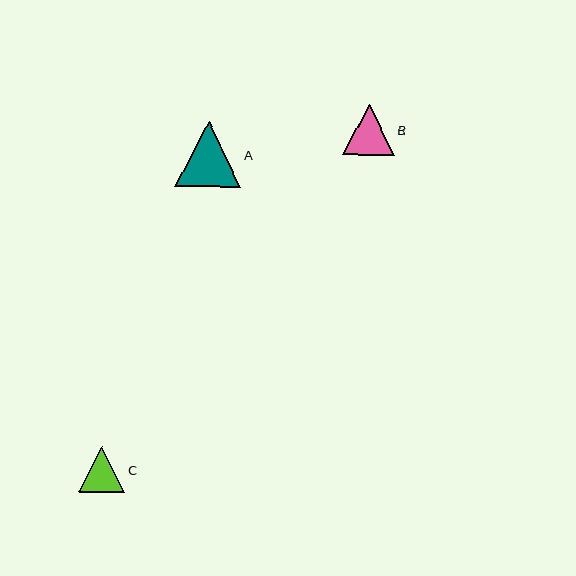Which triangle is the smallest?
Triangle C is the smallest with a size of approximately 46 pixels.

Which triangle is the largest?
Triangle A is the largest with a size of approximately 65 pixels.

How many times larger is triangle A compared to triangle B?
Triangle A is approximately 1.3 times the size of triangle B.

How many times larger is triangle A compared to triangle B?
Triangle A is approximately 1.3 times the size of triangle B.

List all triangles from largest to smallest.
From largest to smallest: A, B, C.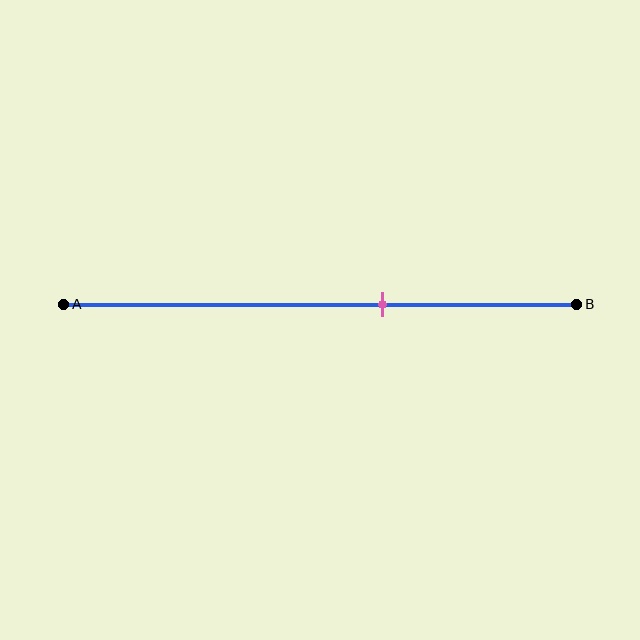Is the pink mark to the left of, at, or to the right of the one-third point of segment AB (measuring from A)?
The pink mark is to the right of the one-third point of segment AB.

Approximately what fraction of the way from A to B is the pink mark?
The pink mark is approximately 60% of the way from A to B.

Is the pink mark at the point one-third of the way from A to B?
No, the mark is at about 60% from A, not at the 33% one-third point.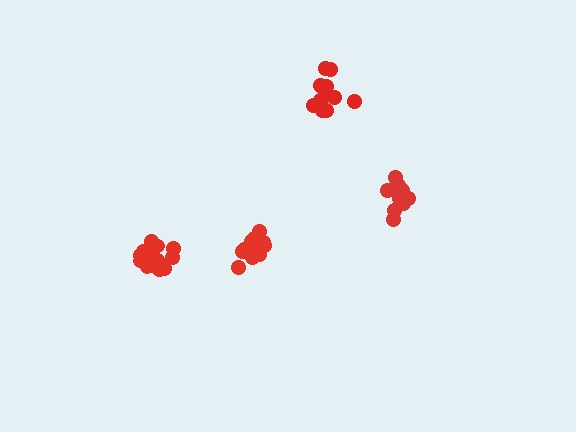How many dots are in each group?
Group 1: 12 dots, Group 2: 18 dots, Group 3: 16 dots, Group 4: 15 dots (61 total).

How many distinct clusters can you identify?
There are 4 distinct clusters.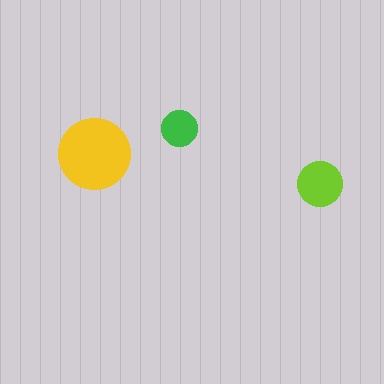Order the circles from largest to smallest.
the yellow one, the lime one, the green one.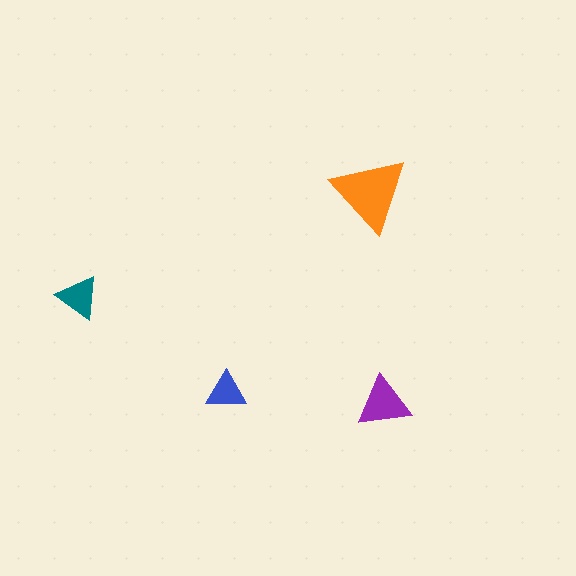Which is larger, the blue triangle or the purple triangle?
The purple one.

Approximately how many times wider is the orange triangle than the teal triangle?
About 2 times wider.